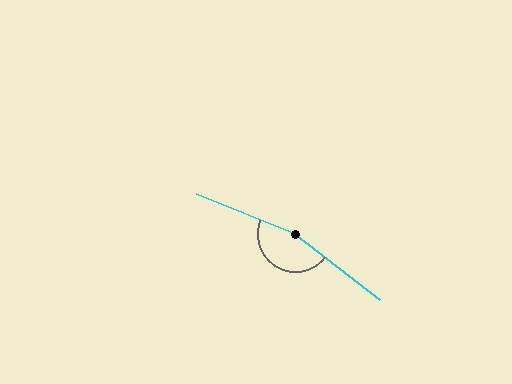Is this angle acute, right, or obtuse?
It is obtuse.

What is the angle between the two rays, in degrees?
Approximately 164 degrees.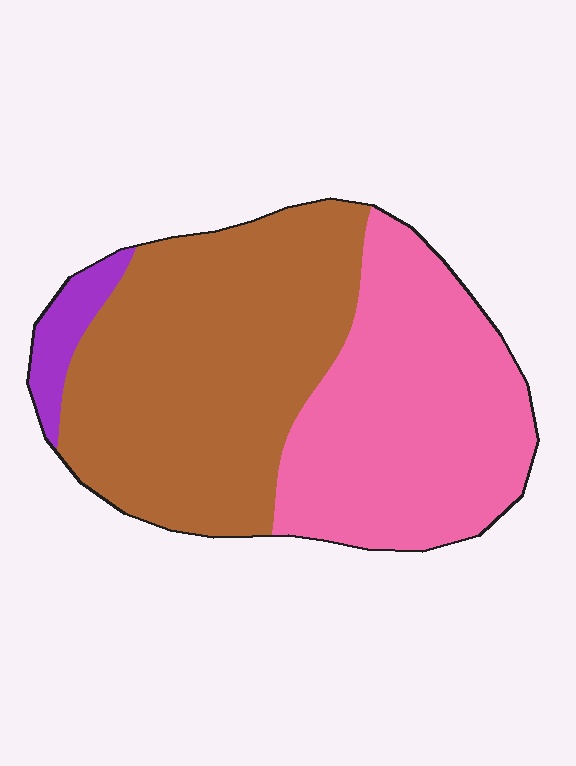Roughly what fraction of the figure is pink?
Pink covers around 40% of the figure.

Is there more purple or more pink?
Pink.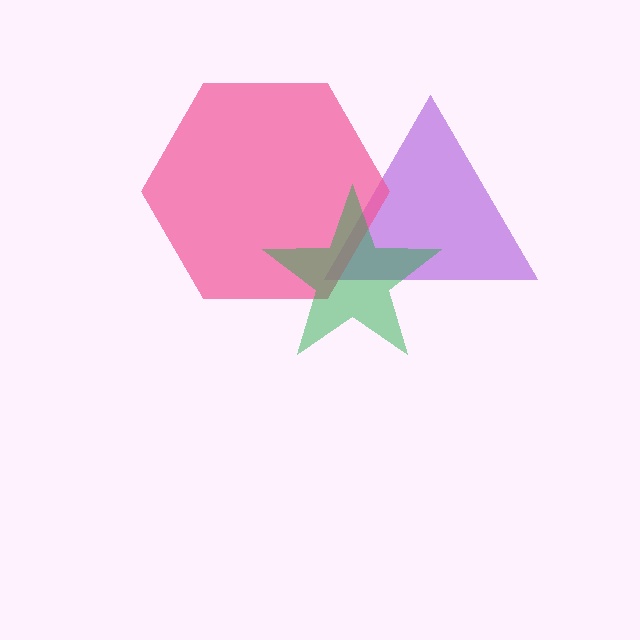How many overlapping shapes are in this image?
There are 3 overlapping shapes in the image.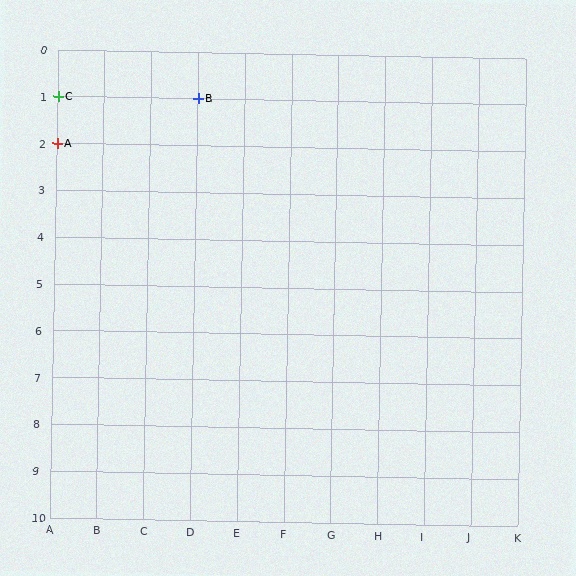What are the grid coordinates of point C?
Point C is at grid coordinates (A, 1).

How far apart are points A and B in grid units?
Points A and B are 3 columns and 1 row apart (about 3.2 grid units diagonally).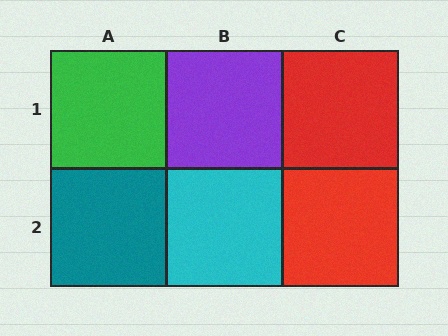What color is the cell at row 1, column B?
Purple.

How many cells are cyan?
1 cell is cyan.